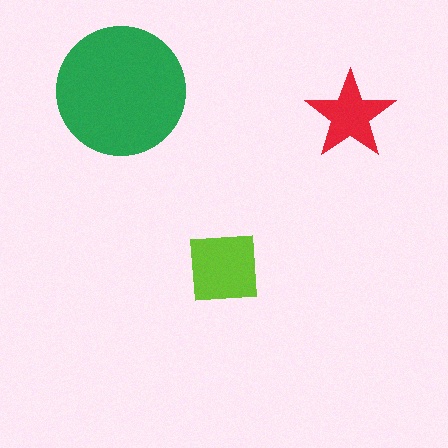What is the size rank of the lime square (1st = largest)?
2nd.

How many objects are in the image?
There are 3 objects in the image.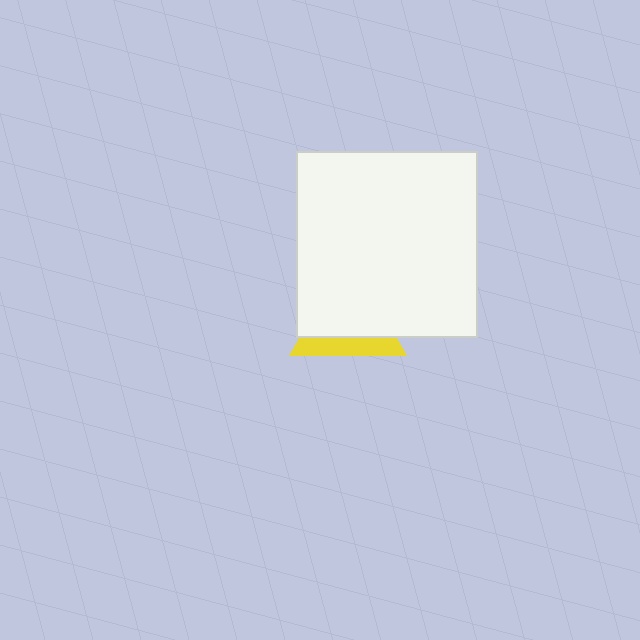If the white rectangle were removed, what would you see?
You would see the complete yellow triangle.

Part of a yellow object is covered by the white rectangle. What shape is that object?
It is a triangle.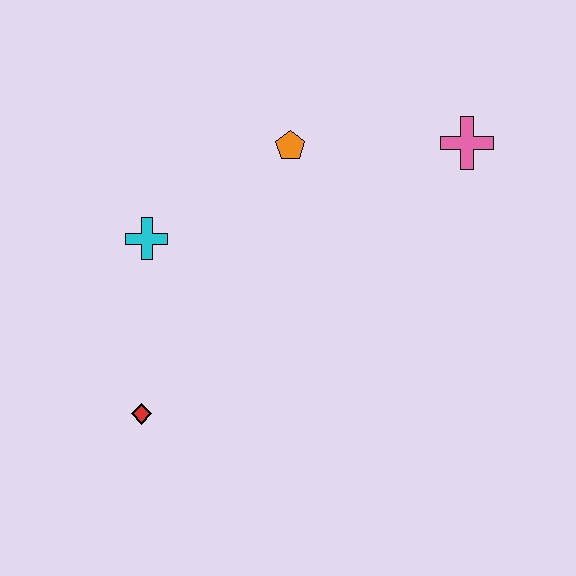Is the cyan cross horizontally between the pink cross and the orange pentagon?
No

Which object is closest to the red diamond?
The cyan cross is closest to the red diamond.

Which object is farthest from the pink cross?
The red diamond is farthest from the pink cross.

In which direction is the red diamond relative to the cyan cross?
The red diamond is below the cyan cross.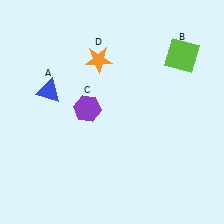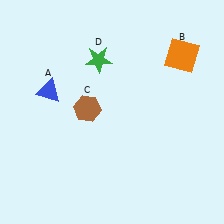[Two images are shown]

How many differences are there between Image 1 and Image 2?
There are 3 differences between the two images.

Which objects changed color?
B changed from lime to orange. C changed from purple to brown. D changed from orange to green.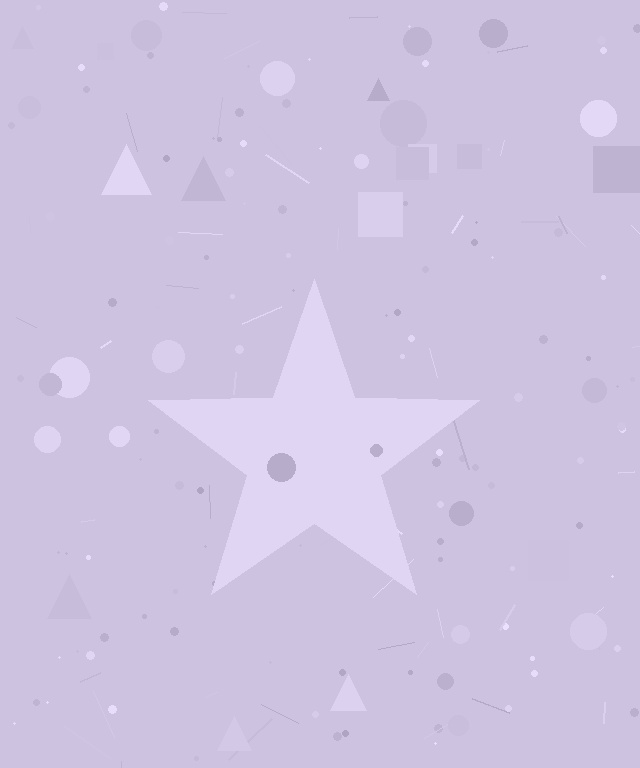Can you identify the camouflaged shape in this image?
The camouflaged shape is a star.